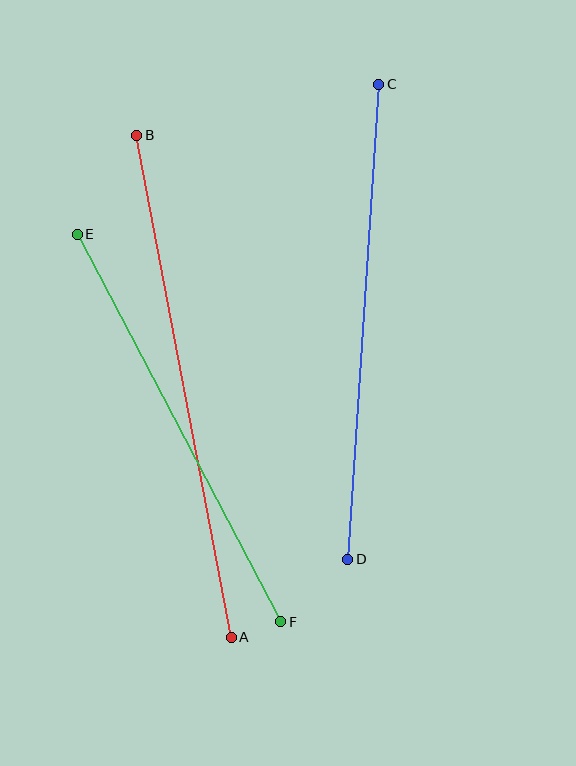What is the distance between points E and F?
The distance is approximately 437 pixels.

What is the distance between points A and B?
The distance is approximately 511 pixels.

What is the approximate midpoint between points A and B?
The midpoint is at approximately (184, 386) pixels.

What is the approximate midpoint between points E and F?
The midpoint is at approximately (179, 428) pixels.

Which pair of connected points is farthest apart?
Points A and B are farthest apart.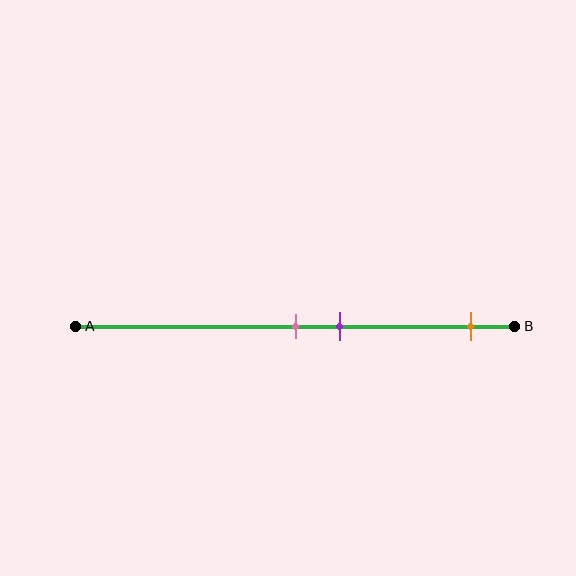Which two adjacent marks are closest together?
The pink and purple marks are the closest adjacent pair.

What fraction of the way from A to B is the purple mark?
The purple mark is approximately 60% (0.6) of the way from A to B.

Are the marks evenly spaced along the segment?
No, the marks are not evenly spaced.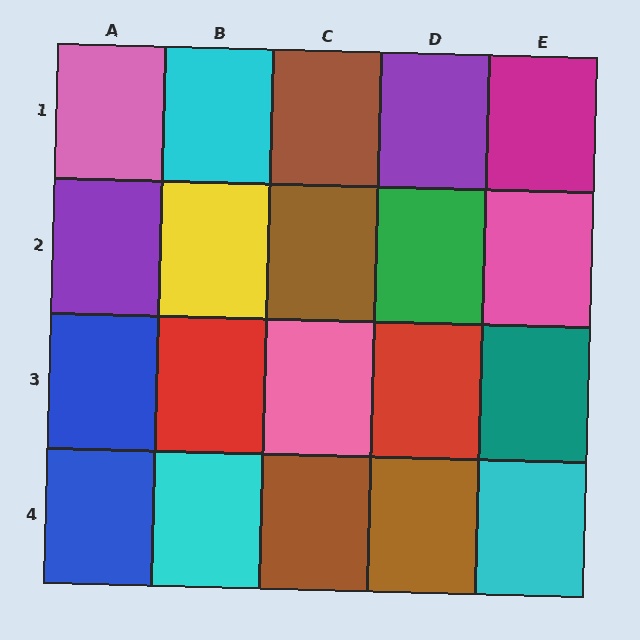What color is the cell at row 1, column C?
Brown.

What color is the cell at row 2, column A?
Purple.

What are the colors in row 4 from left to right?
Blue, cyan, brown, brown, cyan.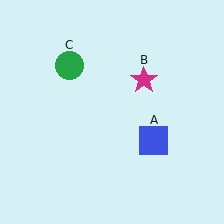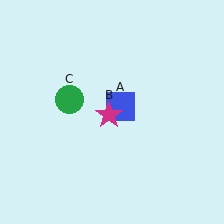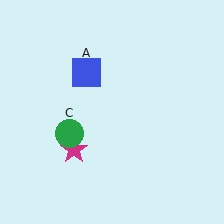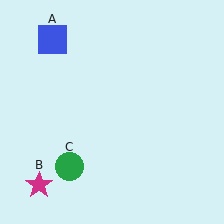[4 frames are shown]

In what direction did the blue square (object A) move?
The blue square (object A) moved up and to the left.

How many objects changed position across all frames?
3 objects changed position: blue square (object A), magenta star (object B), green circle (object C).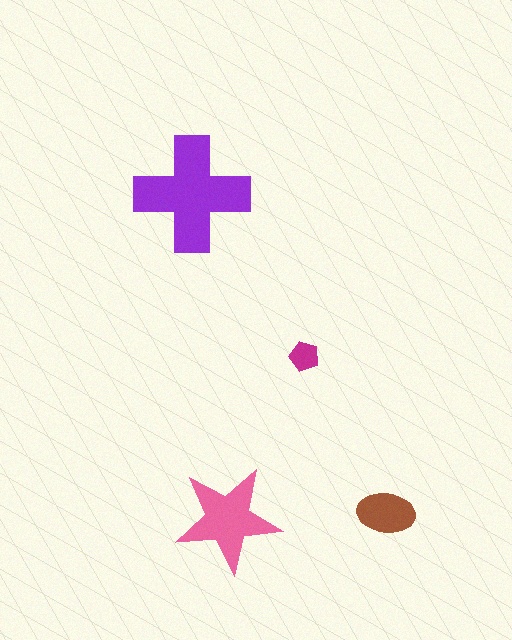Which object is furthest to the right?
The brown ellipse is rightmost.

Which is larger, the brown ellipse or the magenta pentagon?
The brown ellipse.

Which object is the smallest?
The magenta pentagon.